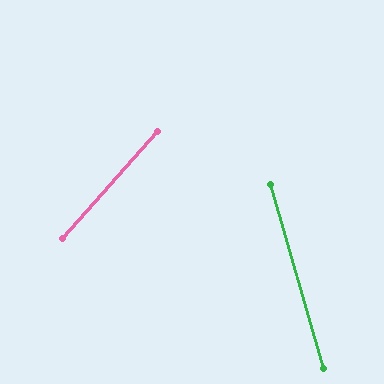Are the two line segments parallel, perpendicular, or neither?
Neither parallel nor perpendicular — they differ by about 58°.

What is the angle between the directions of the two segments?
Approximately 58 degrees.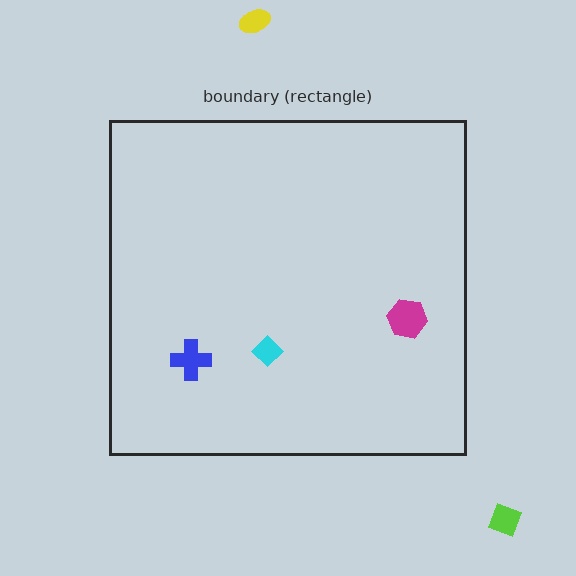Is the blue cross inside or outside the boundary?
Inside.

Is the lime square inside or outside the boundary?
Outside.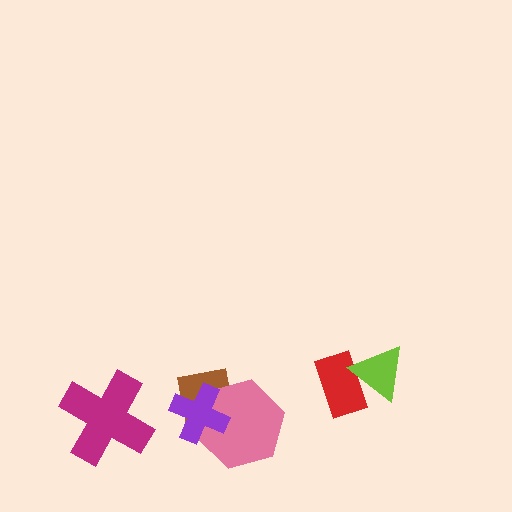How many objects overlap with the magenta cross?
0 objects overlap with the magenta cross.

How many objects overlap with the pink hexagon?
2 objects overlap with the pink hexagon.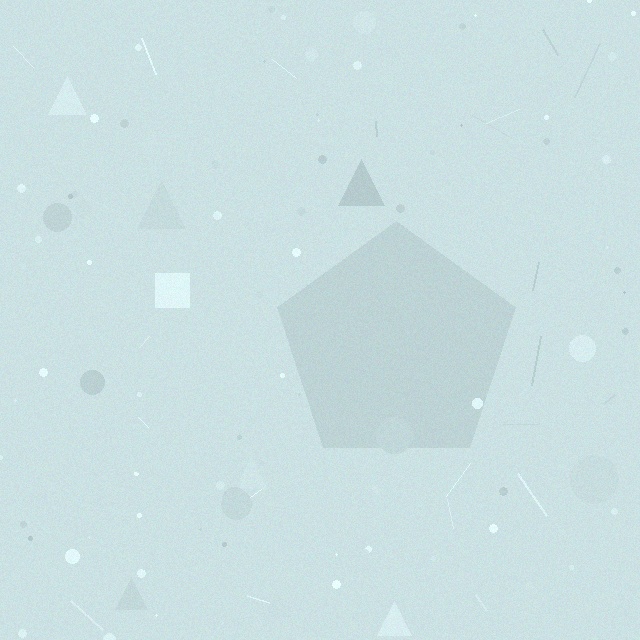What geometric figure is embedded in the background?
A pentagon is embedded in the background.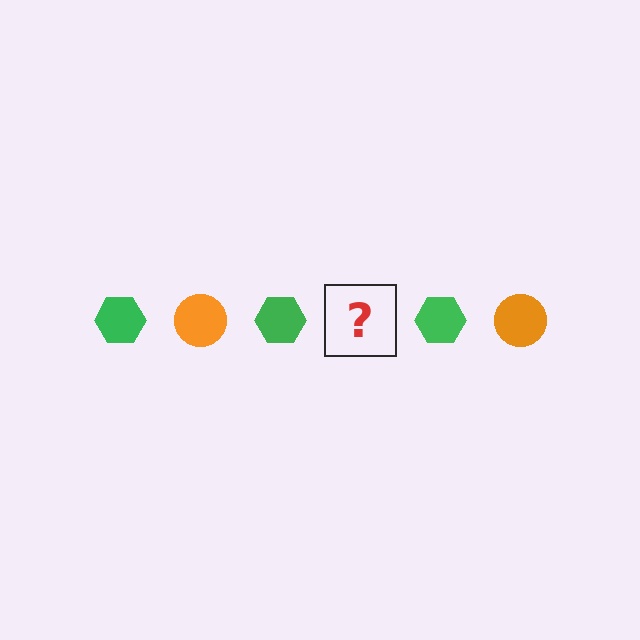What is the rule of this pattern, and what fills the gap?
The rule is that the pattern alternates between green hexagon and orange circle. The gap should be filled with an orange circle.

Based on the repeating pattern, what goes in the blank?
The blank should be an orange circle.